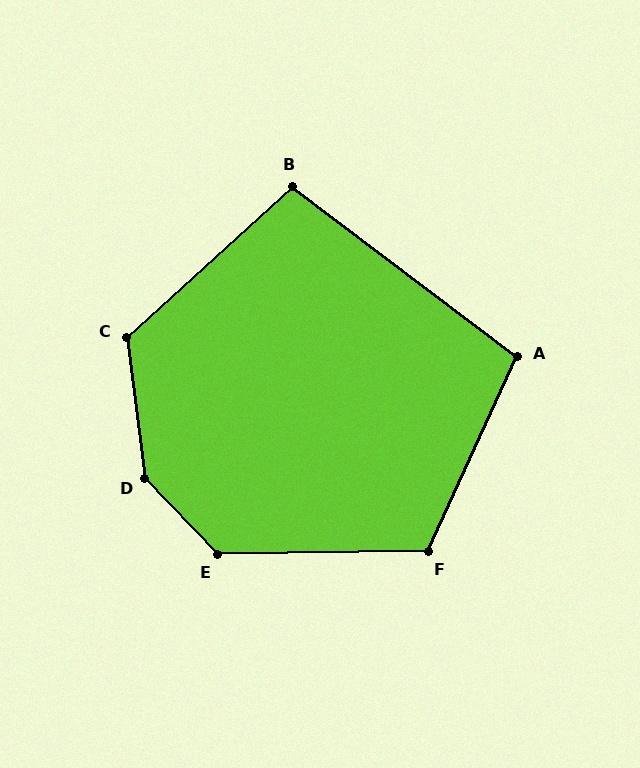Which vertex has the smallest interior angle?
B, at approximately 101 degrees.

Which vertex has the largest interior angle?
D, at approximately 144 degrees.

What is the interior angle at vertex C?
Approximately 125 degrees (obtuse).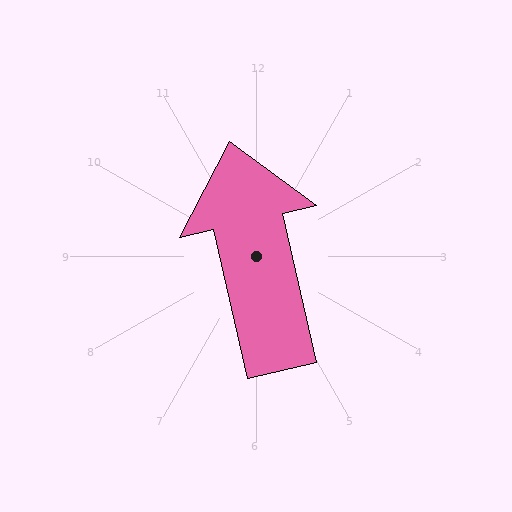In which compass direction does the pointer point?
North.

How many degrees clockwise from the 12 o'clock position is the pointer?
Approximately 347 degrees.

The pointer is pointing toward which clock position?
Roughly 12 o'clock.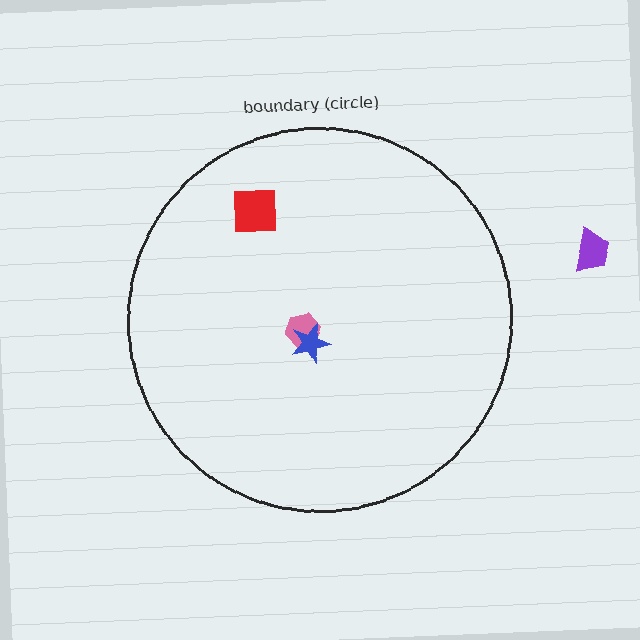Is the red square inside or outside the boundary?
Inside.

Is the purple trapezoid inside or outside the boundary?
Outside.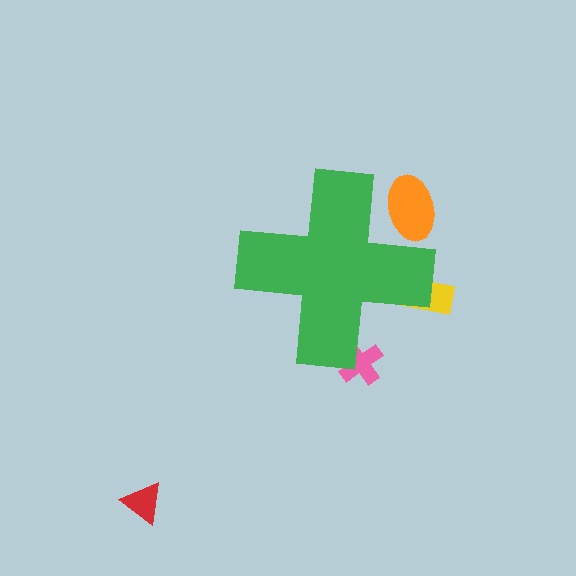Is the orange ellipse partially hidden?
Yes, the orange ellipse is partially hidden behind the green cross.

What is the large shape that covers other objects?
A green cross.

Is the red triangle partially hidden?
No, the red triangle is fully visible.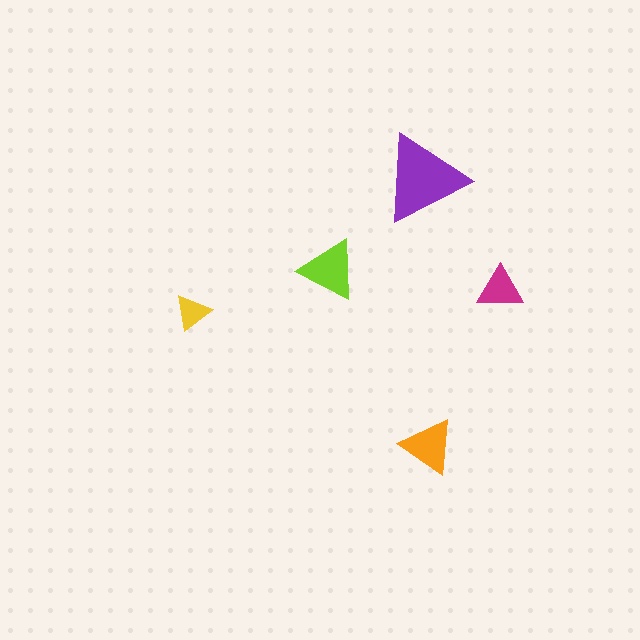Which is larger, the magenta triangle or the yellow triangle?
The magenta one.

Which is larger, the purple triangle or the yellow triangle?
The purple one.